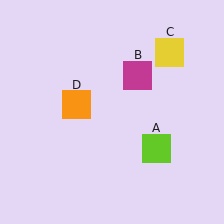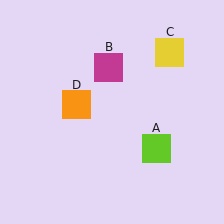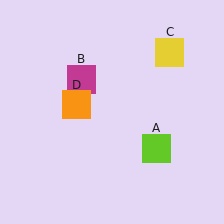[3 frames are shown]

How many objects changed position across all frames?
1 object changed position: magenta square (object B).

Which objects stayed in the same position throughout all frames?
Lime square (object A) and yellow square (object C) and orange square (object D) remained stationary.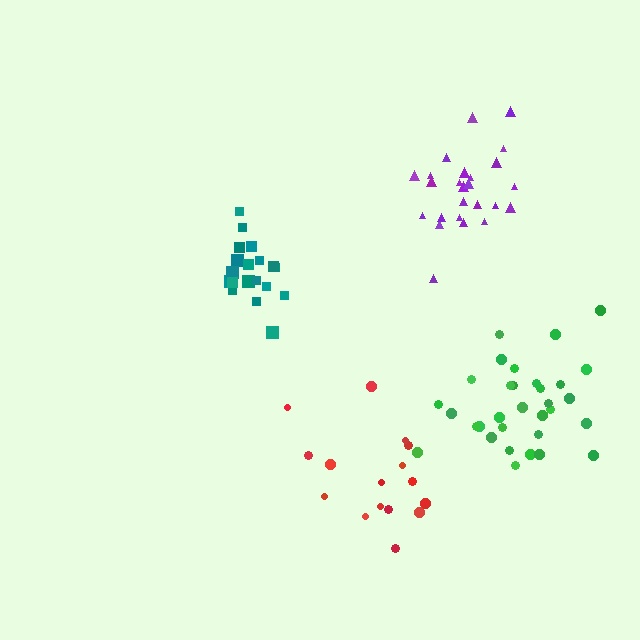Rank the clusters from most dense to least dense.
teal, purple, green, red.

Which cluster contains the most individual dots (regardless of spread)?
Green (32).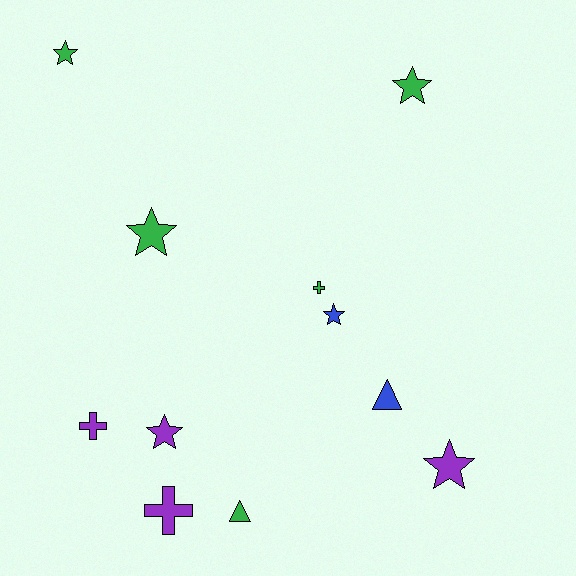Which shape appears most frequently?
Star, with 6 objects.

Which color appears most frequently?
Green, with 5 objects.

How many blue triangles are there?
There is 1 blue triangle.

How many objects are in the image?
There are 11 objects.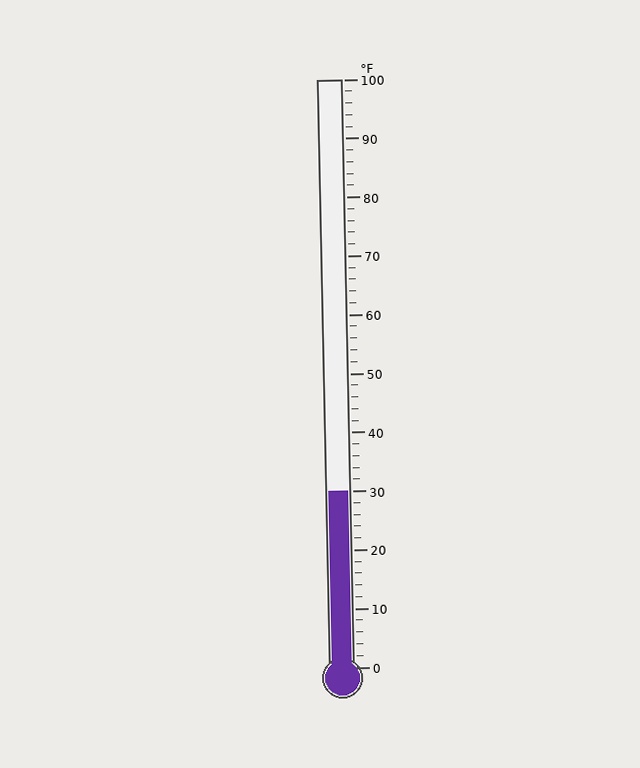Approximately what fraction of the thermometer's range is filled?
The thermometer is filled to approximately 30% of its range.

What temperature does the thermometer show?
The thermometer shows approximately 30°F.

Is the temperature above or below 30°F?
The temperature is at 30°F.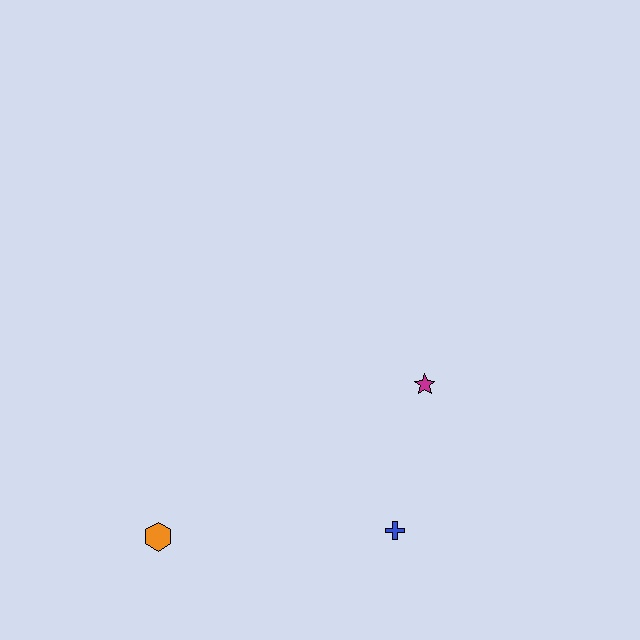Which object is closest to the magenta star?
The blue cross is closest to the magenta star.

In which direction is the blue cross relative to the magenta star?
The blue cross is below the magenta star.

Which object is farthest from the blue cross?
The orange hexagon is farthest from the blue cross.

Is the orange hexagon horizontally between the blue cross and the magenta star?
No